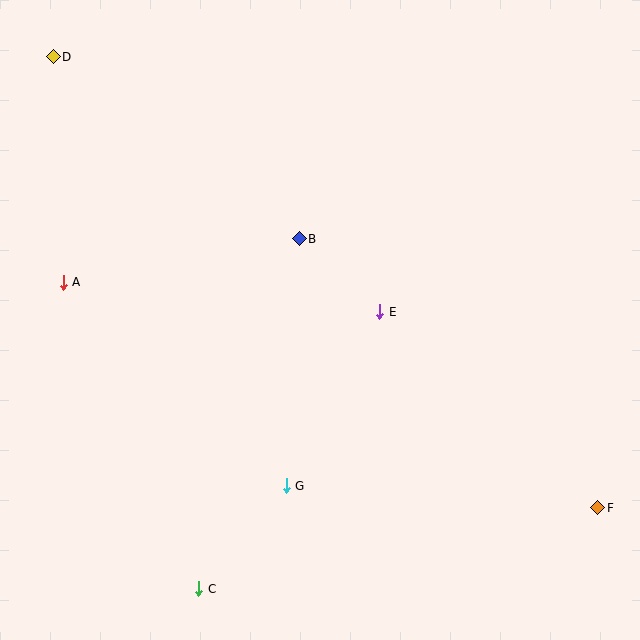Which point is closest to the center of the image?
Point E at (380, 312) is closest to the center.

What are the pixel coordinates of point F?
Point F is at (598, 508).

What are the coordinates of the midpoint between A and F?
The midpoint between A and F is at (331, 395).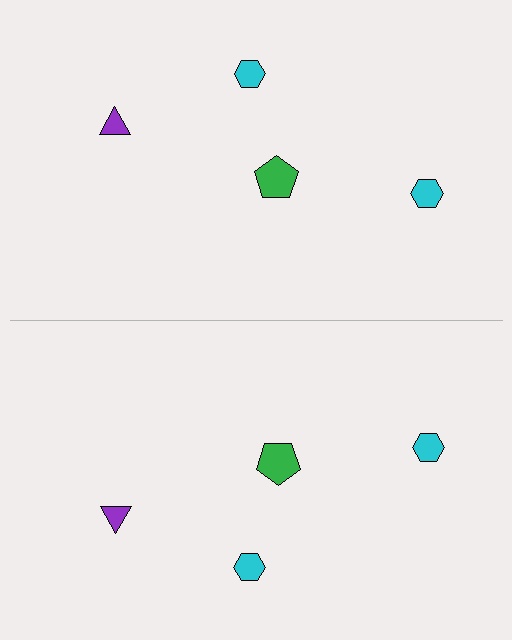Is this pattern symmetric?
Yes, this pattern has bilateral (reflection) symmetry.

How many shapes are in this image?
There are 8 shapes in this image.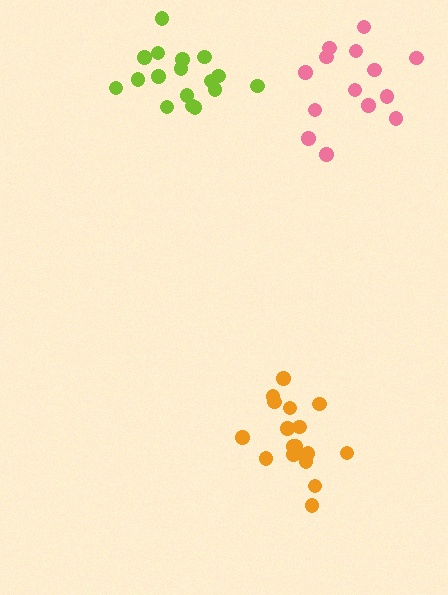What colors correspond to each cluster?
The clusters are colored: orange, lime, pink.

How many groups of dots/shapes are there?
There are 3 groups.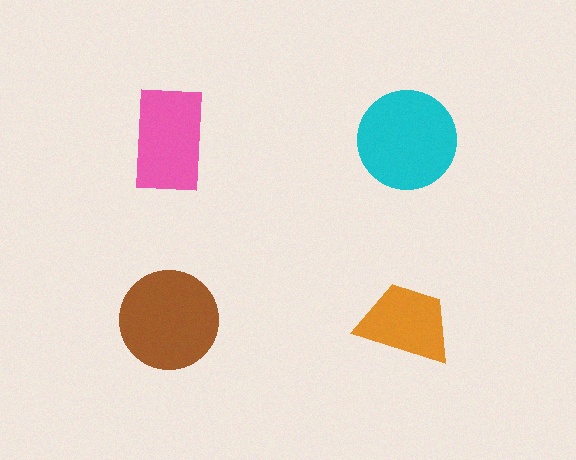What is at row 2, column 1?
A brown circle.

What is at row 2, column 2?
An orange trapezoid.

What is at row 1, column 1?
A pink rectangle.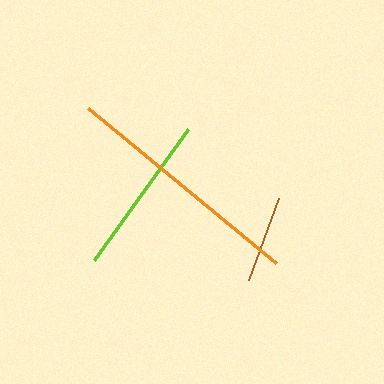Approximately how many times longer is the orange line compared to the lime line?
The orange line is approximately 1.5 times the length of the lime line.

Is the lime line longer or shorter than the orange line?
The orange line is longer than the lime line.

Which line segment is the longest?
The orange line is the longest at approximately 243 pixels.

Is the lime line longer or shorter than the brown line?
The lime line is longer than the brown line.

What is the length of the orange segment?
The orange segment is approximately 243 pixels long.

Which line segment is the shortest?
The brown line is the shortest at approximately 88 pixels.